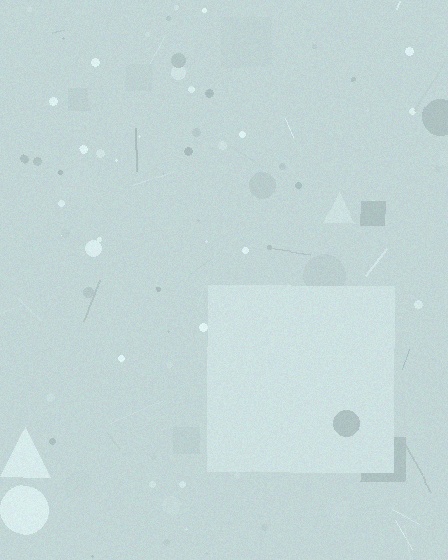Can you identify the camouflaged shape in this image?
The camouflaged shape is a square.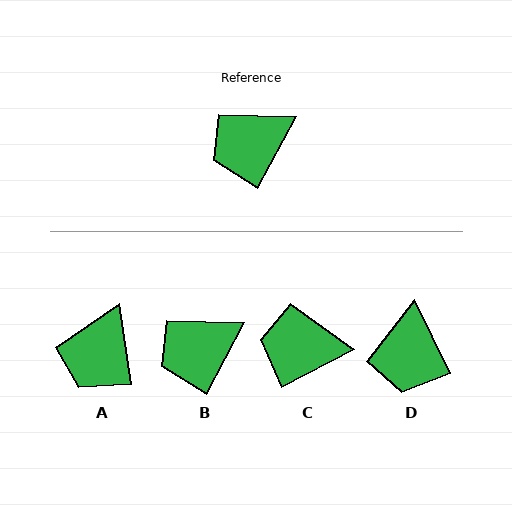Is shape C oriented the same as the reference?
No, it is off by about 34 degrees.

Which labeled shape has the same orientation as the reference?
B.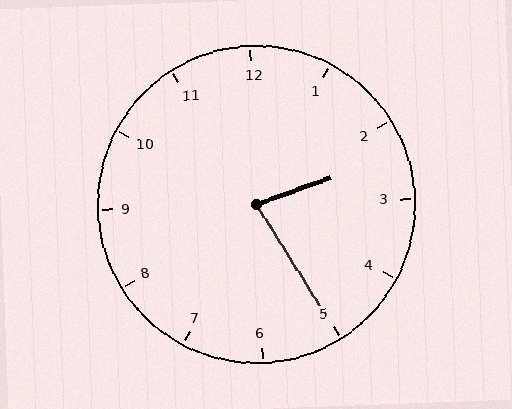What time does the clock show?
2:25.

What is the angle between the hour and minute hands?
Approximately 78 degrees.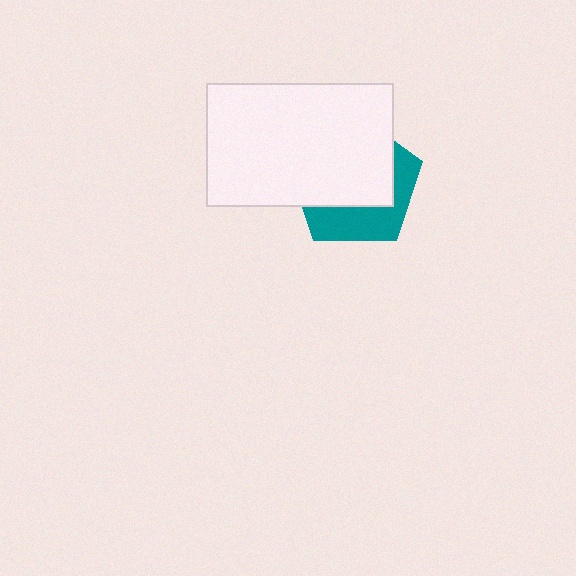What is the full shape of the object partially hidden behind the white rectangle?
The partially hidden object is a teal pentagon.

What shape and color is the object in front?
The object in front is a white rectangle.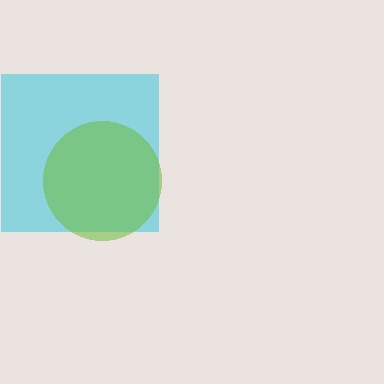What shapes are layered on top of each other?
The layered shapes are: a cyan square, a lime circle.